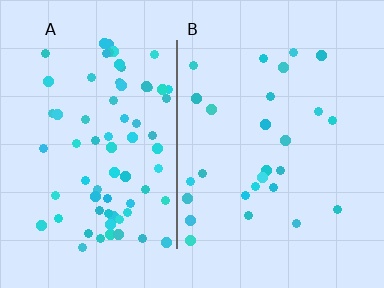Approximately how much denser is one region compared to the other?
Approximately 2.7× — region A over region B.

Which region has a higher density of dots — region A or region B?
A (the left).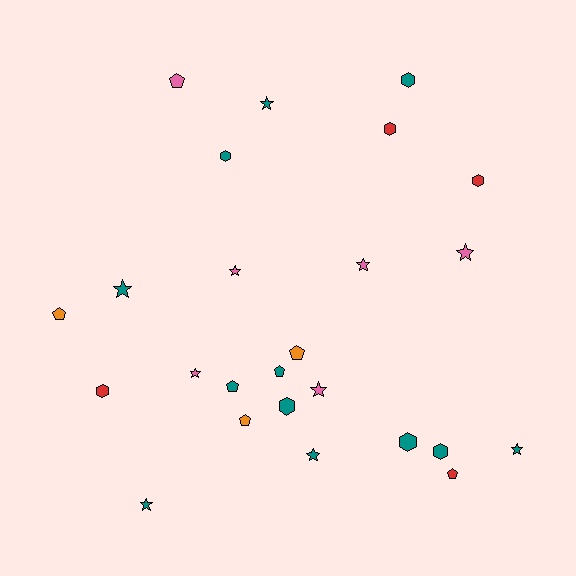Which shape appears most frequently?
Star, with 10 objects.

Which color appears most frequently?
Teal, with 12 objects.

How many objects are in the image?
There are 25 objects.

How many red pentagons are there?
There is 1 red pentagon.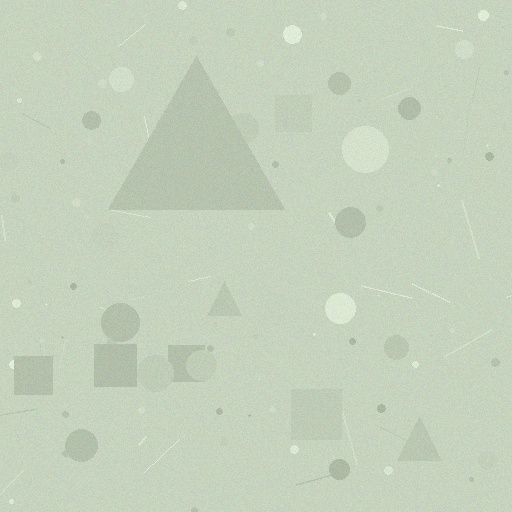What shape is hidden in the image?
A triangle is hidden in the image.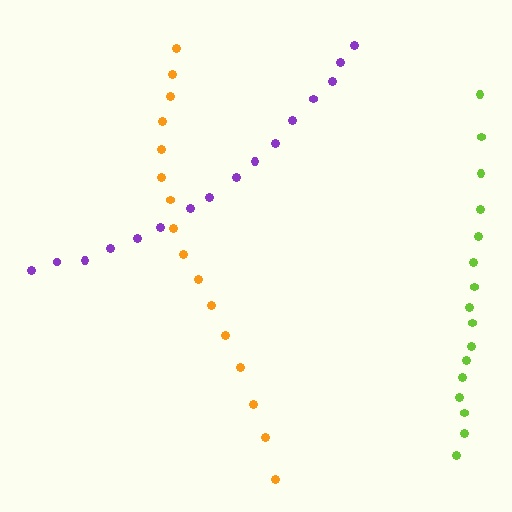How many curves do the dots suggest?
There are 3 distinct paths.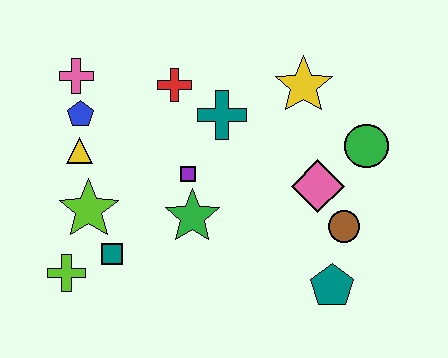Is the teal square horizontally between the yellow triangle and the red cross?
Yes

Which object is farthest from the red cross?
The teal pentagon is farthest from the red cross.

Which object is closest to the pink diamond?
The brown circle is closest to the pink diamond.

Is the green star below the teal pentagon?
No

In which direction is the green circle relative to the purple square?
The green circle is to the right of the purple square.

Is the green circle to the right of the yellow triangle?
Yes